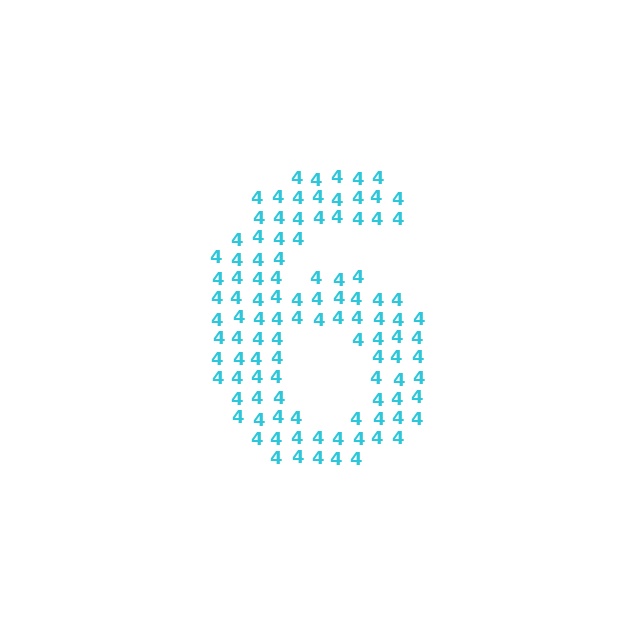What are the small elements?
The small elements are digit 4's.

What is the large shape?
The large shape is the digit 6.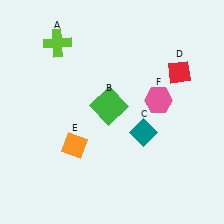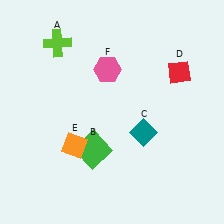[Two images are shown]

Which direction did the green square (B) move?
The green square (B) moved down.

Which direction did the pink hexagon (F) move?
The pink hexagon (F) moved left.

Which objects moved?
The objects that moved are: the green square (B), the pink hexagon (F).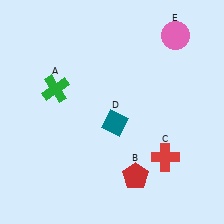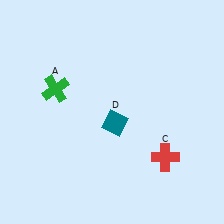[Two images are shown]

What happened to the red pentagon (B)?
The red pentagon (B) was removed in Image 2. It was in the bottom-right area of Image 1.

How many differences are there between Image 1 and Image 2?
There are 2 differences between the two images.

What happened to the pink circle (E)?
The pink circle (E) was removed in Image 2. It was in the top-right area of Image 1.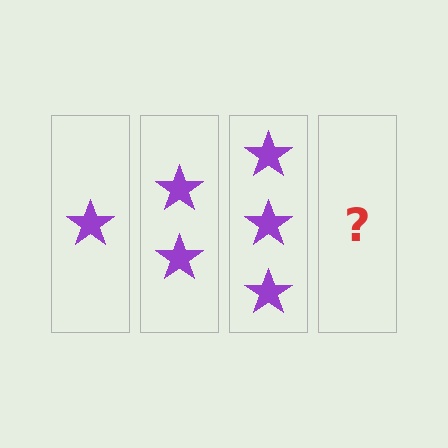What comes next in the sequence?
The next element should be 4 stars.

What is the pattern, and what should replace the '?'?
The pattern is that each step adds one more star. The '?' should be 4 stars.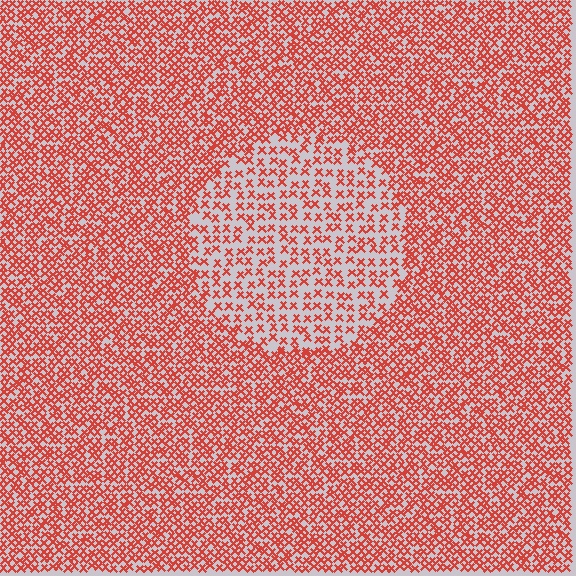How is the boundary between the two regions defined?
The boundary is defined by a change in element density (approximately 2.0x ratio). All elements are the same color, size, and shape.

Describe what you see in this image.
The image contains small red elements arranged at two different densities. A circle-shaped region is visible where the elements are less densely packed than the surrounding area.